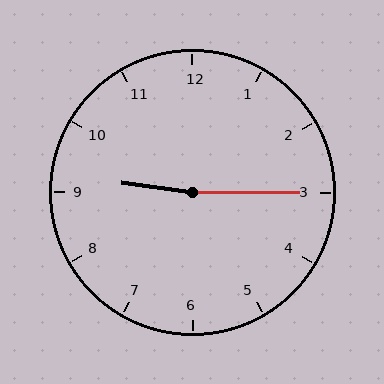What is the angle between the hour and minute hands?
Approximately 172 degrees.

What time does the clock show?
9:15.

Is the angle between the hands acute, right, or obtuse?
It is obtuse.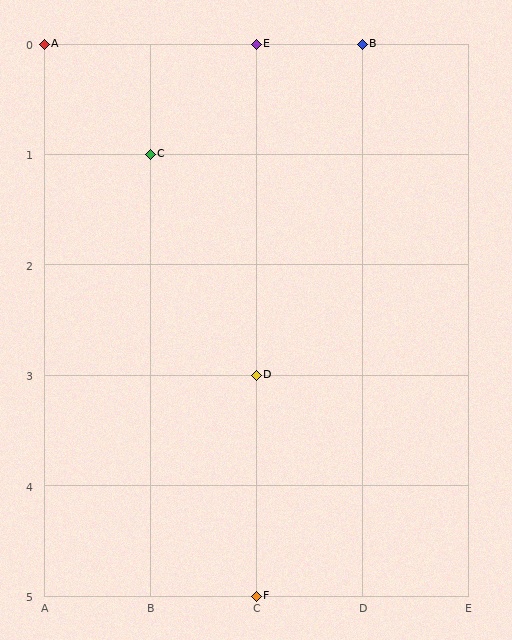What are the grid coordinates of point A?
Point A is at grid coordinates (A, 0).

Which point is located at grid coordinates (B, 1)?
Point C is at (B, 1).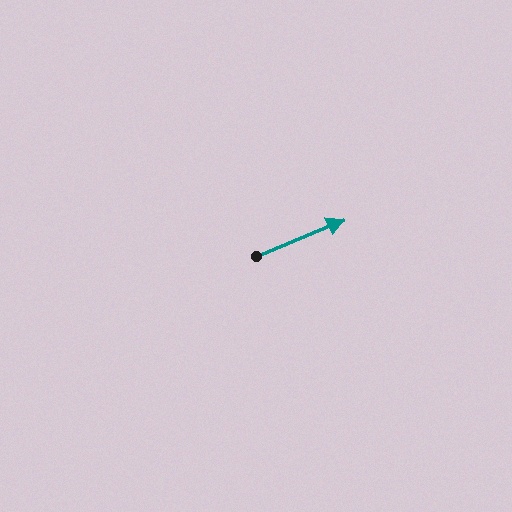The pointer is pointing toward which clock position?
Roughly 2 o'clock.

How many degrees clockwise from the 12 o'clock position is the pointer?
Approximately 67 degrees.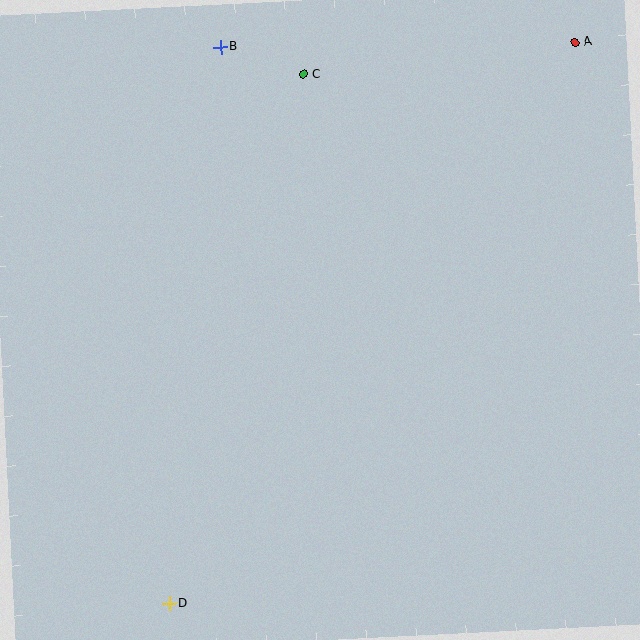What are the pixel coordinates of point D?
Point D is at (169, 603).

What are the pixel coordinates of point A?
Point A is at (575, 42).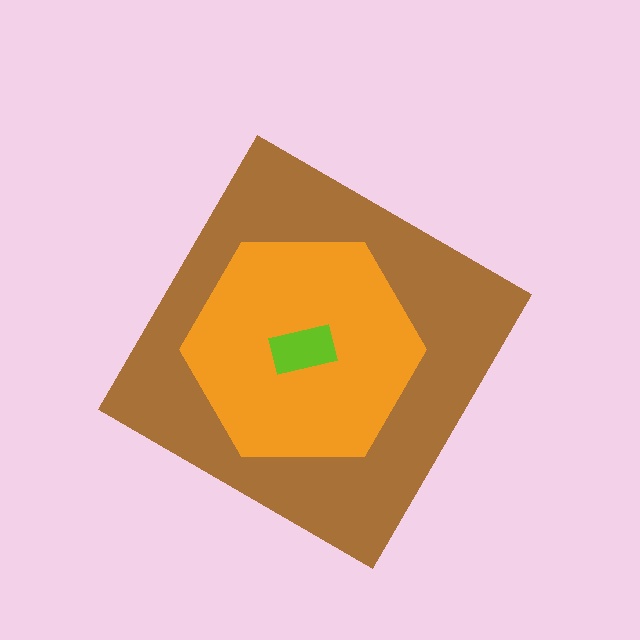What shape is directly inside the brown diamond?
The orange hexagon.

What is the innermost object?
The lime rectangle.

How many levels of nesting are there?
3.